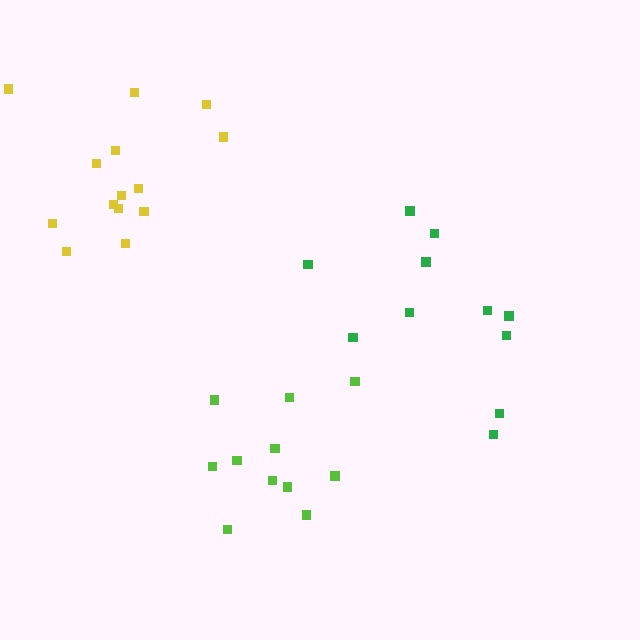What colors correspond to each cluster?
The clusters are colored: green, lime, yellow.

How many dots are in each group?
Group 1: 11 dots, Group 2: 11 dots, Group 3: 14 dots (36 total).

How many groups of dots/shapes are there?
There are 3 groups.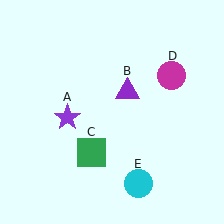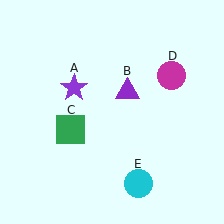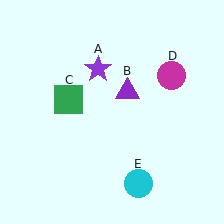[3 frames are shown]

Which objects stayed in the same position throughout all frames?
Purple triangle (object B) and magenta circle (object D) and cyan circle (object E) remained stationary.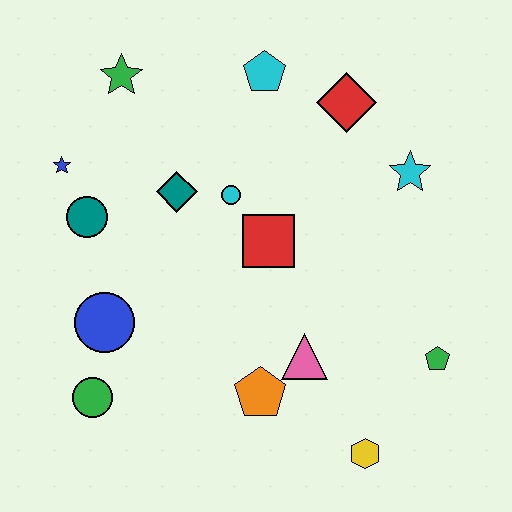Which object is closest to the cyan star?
The red diamond is closest to the cyan star.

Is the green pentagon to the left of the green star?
No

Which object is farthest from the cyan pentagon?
The yellow hexagon is farthest from the cyan pentagon.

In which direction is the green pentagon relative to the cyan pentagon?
The green pentagon is below the cyan pentagon.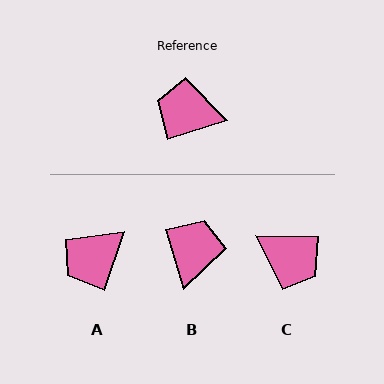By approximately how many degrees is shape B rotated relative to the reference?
Approximately 91 degrees clockwise.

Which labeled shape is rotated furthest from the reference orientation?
C, about 162 degrees away.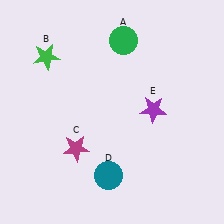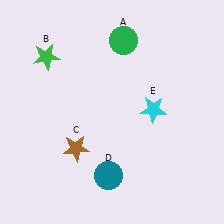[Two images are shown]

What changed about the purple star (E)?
In Image 1, E is purple. In Image 2, it changed to cyan.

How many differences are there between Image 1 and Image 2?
There are 2 differences between the two images.